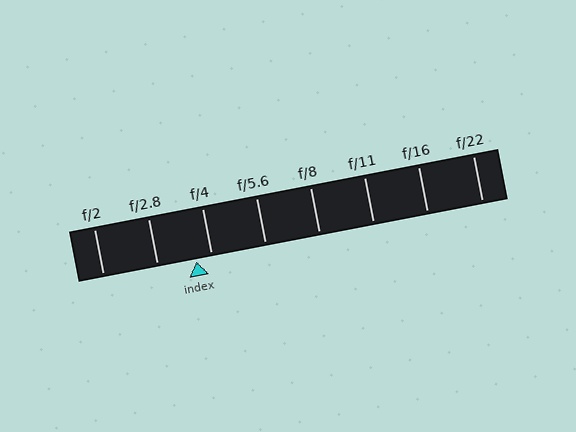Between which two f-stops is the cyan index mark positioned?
The index mark is between f/2.8 and f/4.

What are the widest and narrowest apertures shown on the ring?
The widest aperture shown is f/2 and the narrowest is f/22.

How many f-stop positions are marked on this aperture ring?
There are 8 f-stop positions marked.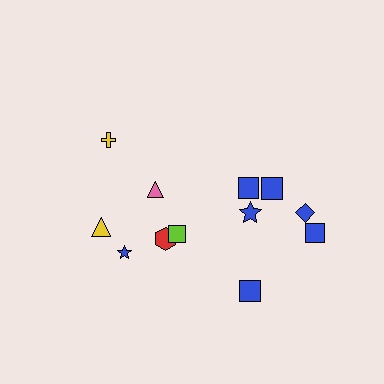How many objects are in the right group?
There are 7 objects.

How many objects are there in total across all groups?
There are 12 objects.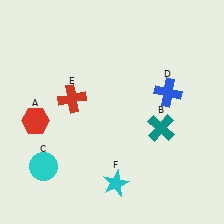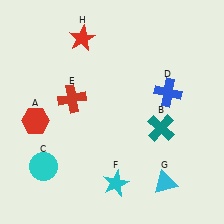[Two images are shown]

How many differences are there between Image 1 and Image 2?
There are 2 differences between the two images.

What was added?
A cyan triangle (G), a red star (H) were added in Image 2.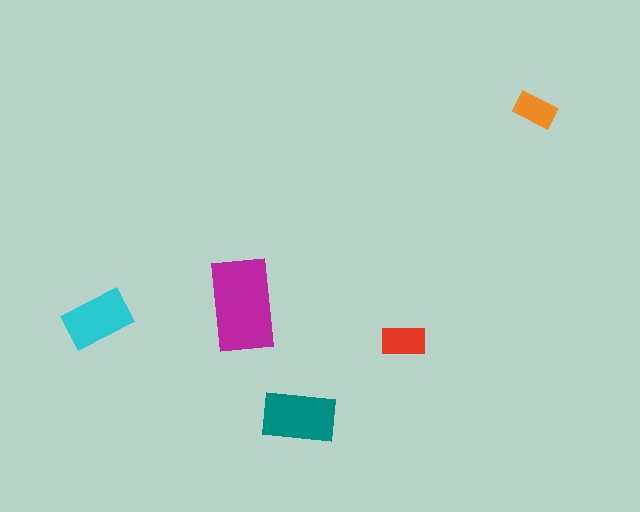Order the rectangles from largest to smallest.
the magenta one, the teal one, the cyan one, the red one, the orange one.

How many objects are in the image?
There are 5 objects in the image.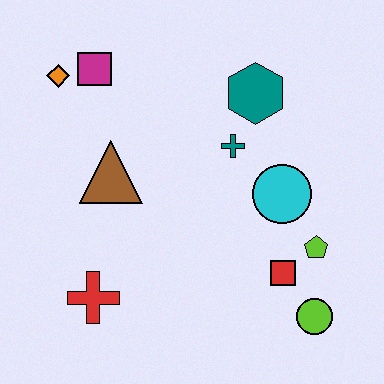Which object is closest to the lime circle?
The red square is closest to the lime circle.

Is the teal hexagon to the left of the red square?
Yes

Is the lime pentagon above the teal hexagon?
No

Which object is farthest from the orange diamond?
The lime circle is farthest from the orange diamond.